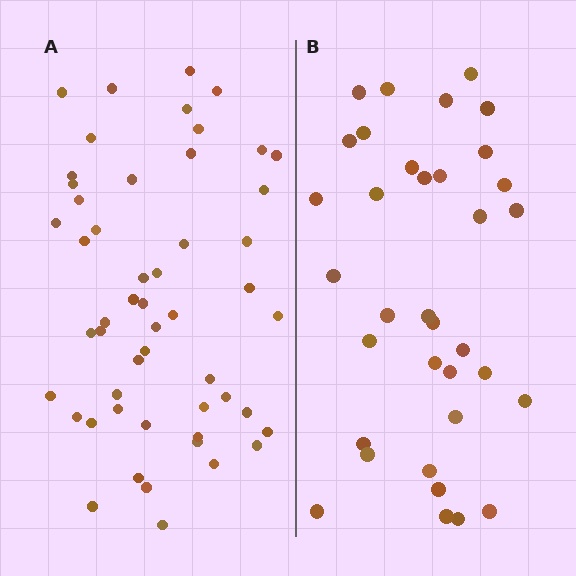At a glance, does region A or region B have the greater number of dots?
Region A (the left region) has more dots.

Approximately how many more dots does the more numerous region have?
Region A has approximately 15 more dots than region B.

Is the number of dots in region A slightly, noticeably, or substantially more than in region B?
Region A has substantially more. The ratio is roughly 1.5 to 1.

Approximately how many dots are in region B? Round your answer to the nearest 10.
About 40 dots. (The exact count is 35, which rounds to 40.)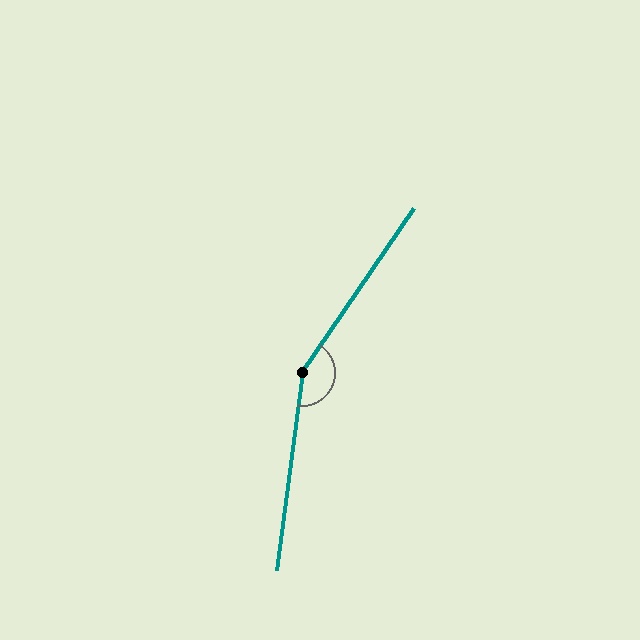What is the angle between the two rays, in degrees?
Approximately 153 degrees.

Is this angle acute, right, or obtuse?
It is obtuse.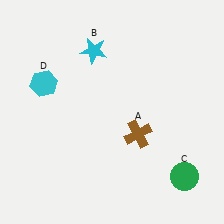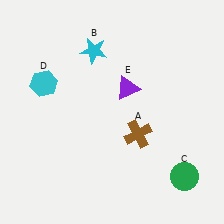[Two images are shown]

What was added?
A purple triangle (E) was added in Image 2.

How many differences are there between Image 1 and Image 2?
There is 1 difference between the two images.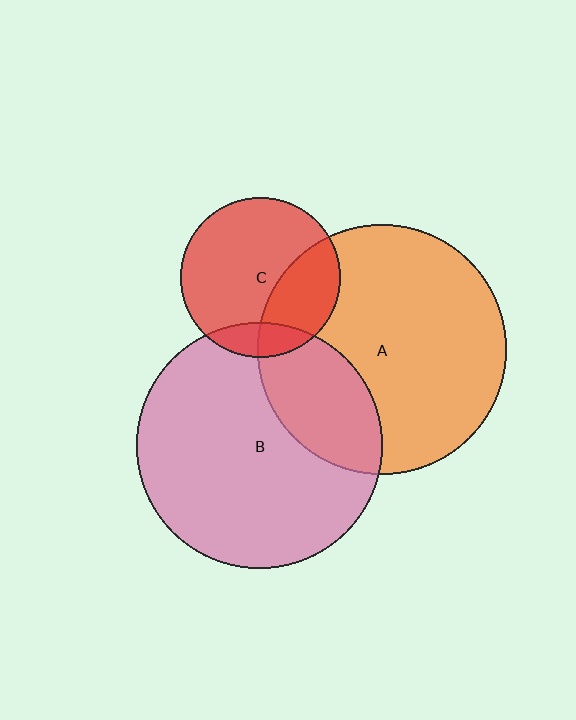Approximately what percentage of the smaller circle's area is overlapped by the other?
Approximately 15%.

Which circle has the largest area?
Circle A (orange).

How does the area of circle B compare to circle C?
Approximately 2.4 times.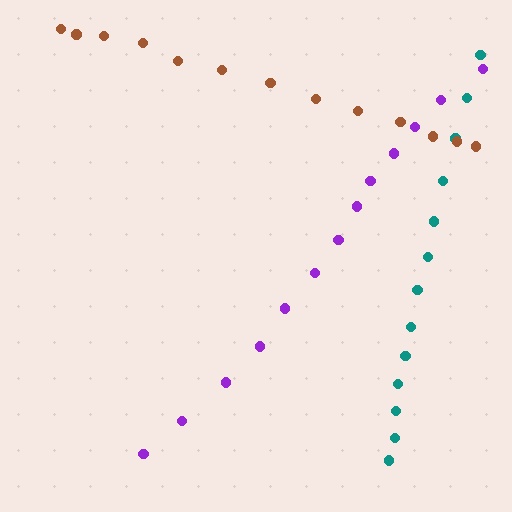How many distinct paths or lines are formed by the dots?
There are 3 distinct paths.